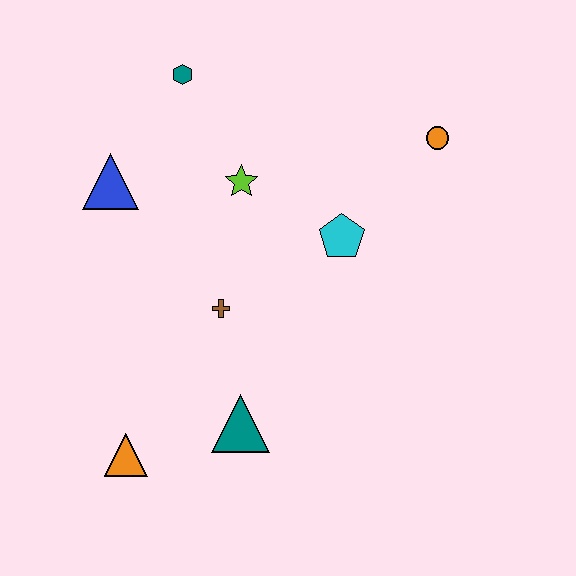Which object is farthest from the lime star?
The orange triangle is farthest from the lime star.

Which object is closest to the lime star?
The cyan pentagon is closest to the lime star.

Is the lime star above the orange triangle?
Yes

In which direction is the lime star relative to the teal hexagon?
The lime star is below the teal hexagon.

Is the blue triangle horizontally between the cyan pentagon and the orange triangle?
No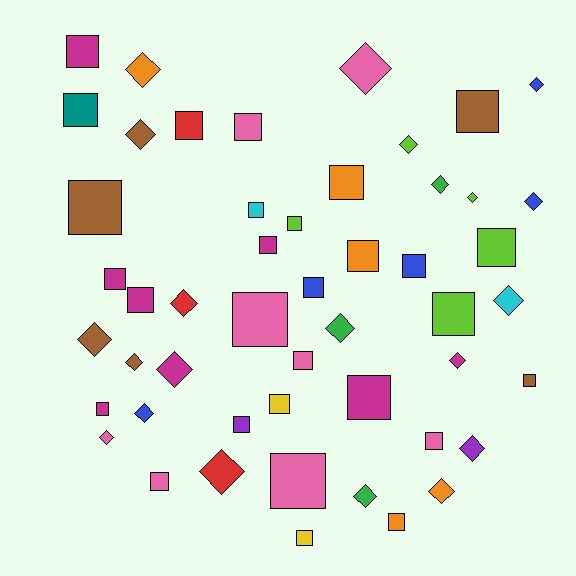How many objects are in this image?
There are 50 objects.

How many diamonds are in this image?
There are 21 diamonds.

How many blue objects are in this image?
There are 5 blue objects.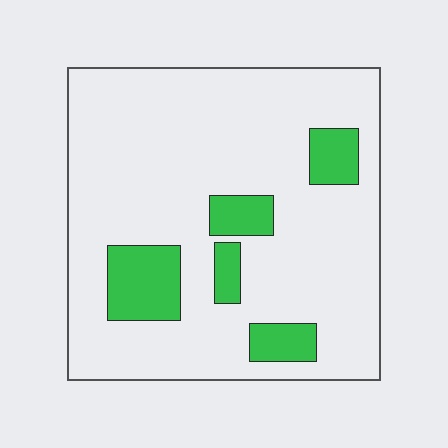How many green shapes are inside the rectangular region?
5.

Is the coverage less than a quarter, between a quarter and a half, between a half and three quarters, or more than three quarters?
Less than a quarter.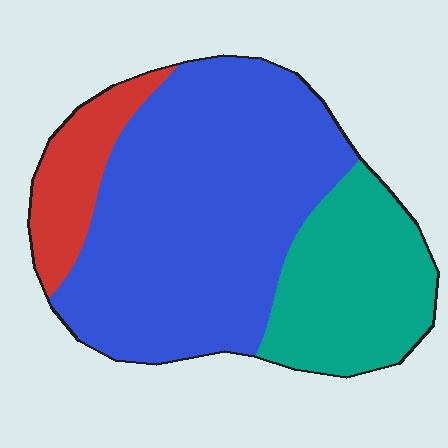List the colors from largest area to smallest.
From largest to smallest: blue, teal, red.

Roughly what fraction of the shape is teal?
Teal covers about 25% of the shape.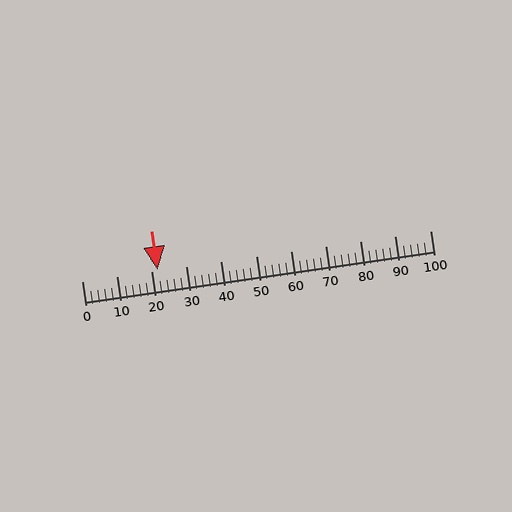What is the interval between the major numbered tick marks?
The major tick marks are spaced 10 units apart.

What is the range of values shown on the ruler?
The ruler shows values from 0 to 100.